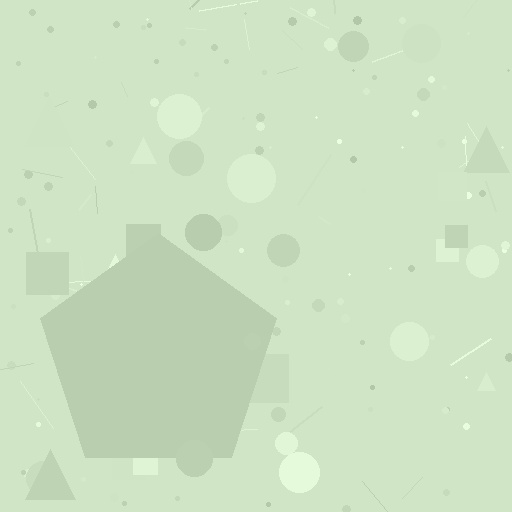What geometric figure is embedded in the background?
A pentagon is embedded in the background.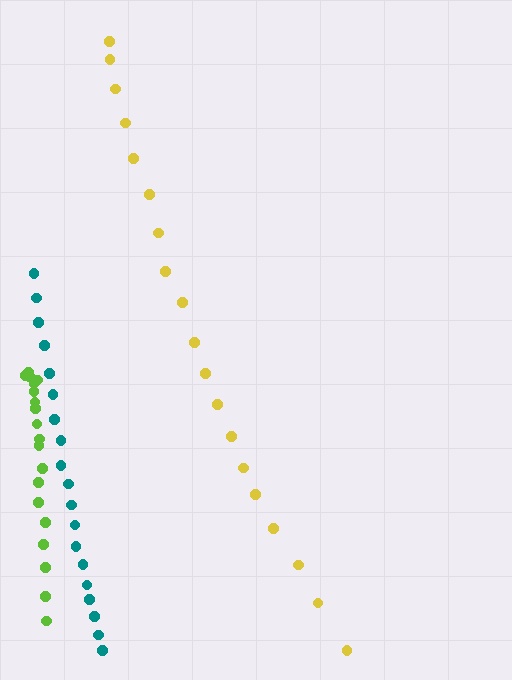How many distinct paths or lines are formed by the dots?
There are 3 distinct paths.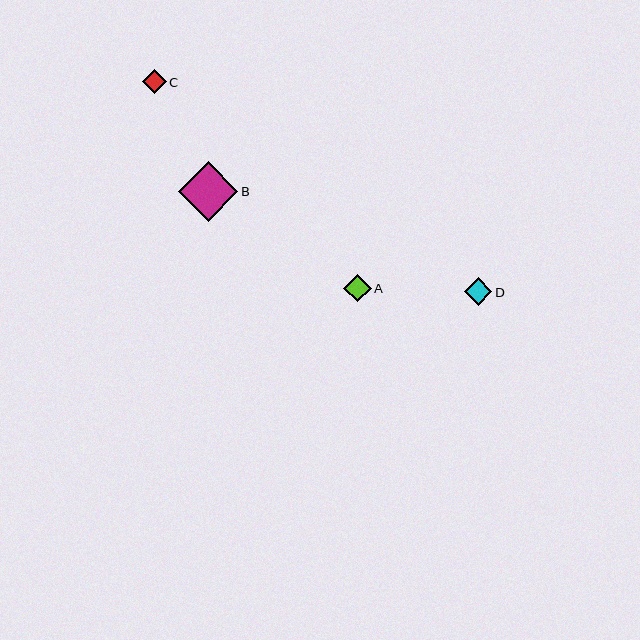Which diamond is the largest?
Diamond B is the largest with a size of approximately 60 pixels.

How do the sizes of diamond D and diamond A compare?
Diamond D and diamond A are approximately the same size.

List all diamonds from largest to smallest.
From largest to smallest: B, D, A, C.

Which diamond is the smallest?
Diamond C is the smallest with a size of approximately 24 pixels.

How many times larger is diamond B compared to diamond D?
Diamond B is approximately 2.2 times the size of diamond D.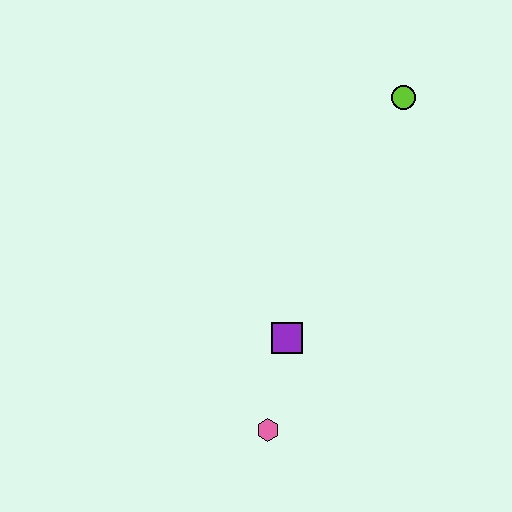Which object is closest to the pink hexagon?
The purple square is closest to the pink hexagon.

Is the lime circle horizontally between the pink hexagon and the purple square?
No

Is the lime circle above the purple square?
Yes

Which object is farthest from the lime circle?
The pink hexagon is farthest from the lime circle.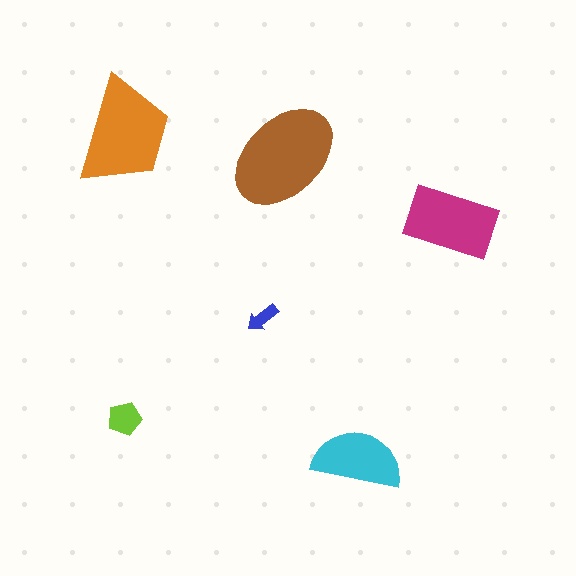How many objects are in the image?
There are 6 objects in the image.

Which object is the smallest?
The blue arrow.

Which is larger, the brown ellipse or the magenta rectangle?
The brown ellipse.